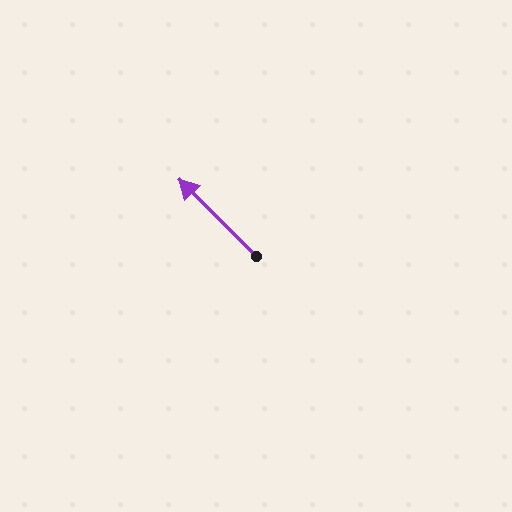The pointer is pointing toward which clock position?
Roughly 10 o'clock.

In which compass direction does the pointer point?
Northwest.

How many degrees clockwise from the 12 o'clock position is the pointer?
Approximately 315 degrees.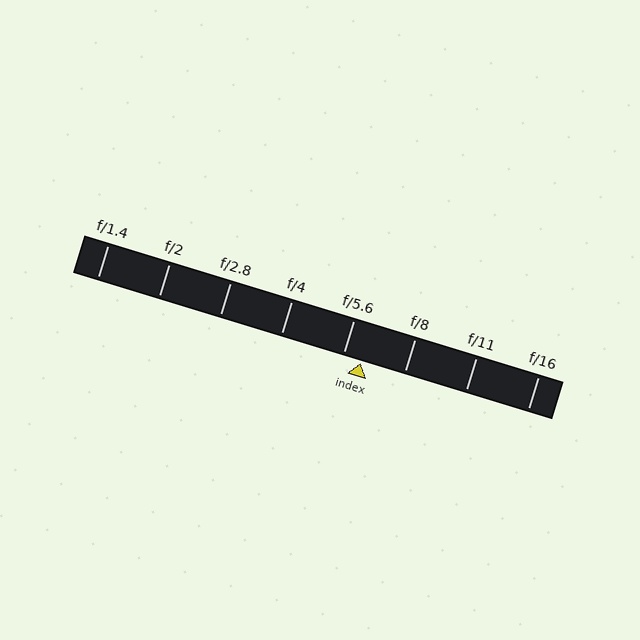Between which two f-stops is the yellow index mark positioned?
The index mark is between f/5.6 and f/8.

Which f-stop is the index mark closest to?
The index mark is closest to f/5.6.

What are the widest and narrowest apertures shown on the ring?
The widest aperture shown is f/1.4 and the narrowest is f/16.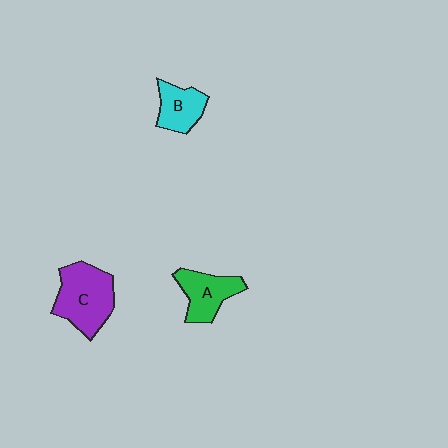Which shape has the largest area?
Shape C (purple).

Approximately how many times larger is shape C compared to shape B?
Approximately 1.8 times.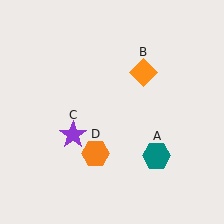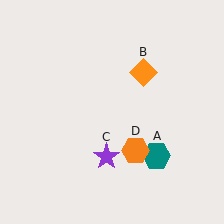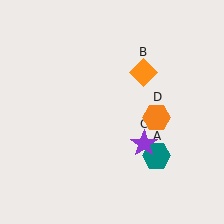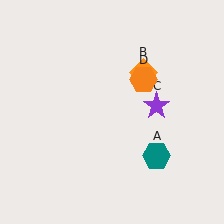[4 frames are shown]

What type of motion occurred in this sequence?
The purple star (object C), orange hexagon (object D) rotated counterclockwise around the center of the scene.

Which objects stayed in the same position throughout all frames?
Teal hexagon (object A) and orange diamond (object B) remained stationary.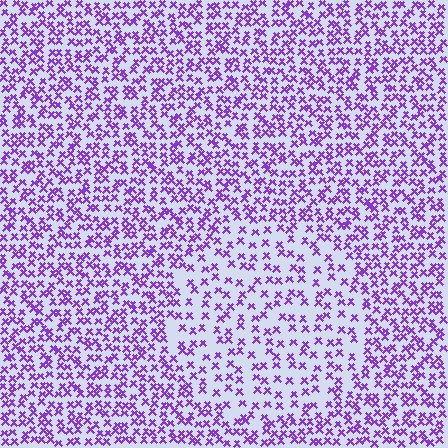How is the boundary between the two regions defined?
The boundary is defined by a change in element density (approximately 1.8x ratio). All elements are the same color, size, and shape.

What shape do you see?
I see a circle.